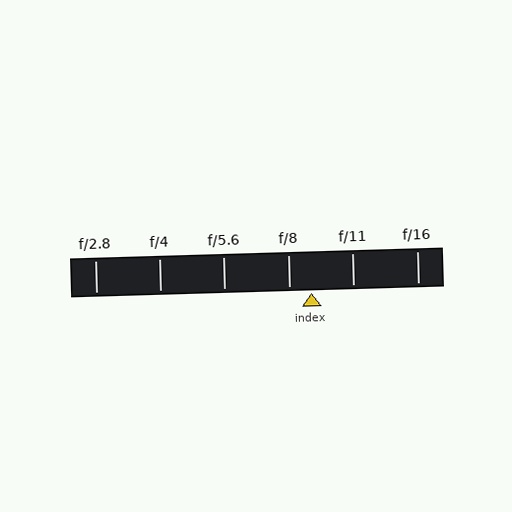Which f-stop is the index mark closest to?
The index mark is closest to f/8.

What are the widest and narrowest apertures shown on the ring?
The widest aperture shown is f/2.8 and the narrowest is f/16.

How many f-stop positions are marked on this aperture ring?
There are 6 f-stop positions marked.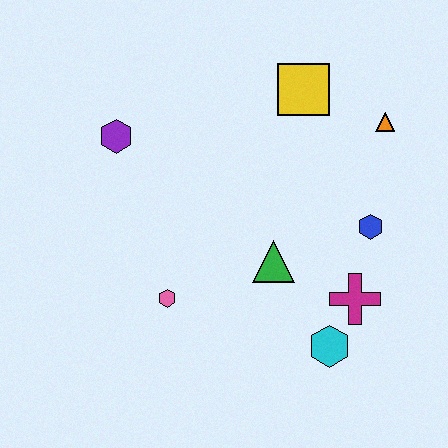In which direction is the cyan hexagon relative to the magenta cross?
The cyan hexagon is below the magenta cross.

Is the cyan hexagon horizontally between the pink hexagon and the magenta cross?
Yes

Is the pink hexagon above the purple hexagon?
No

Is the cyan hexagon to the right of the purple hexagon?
Yes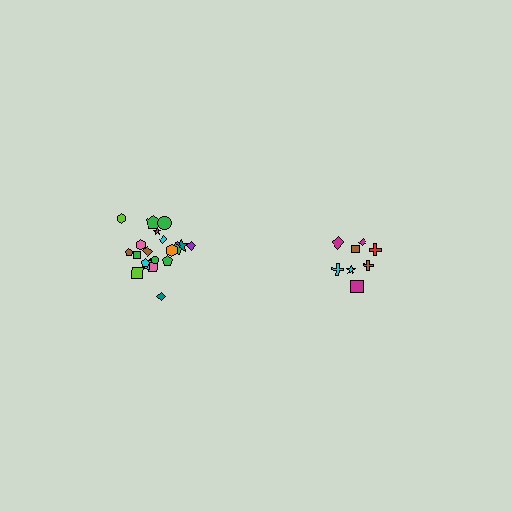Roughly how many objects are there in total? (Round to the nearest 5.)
Roughly 30 objects in total.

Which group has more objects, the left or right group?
The left group.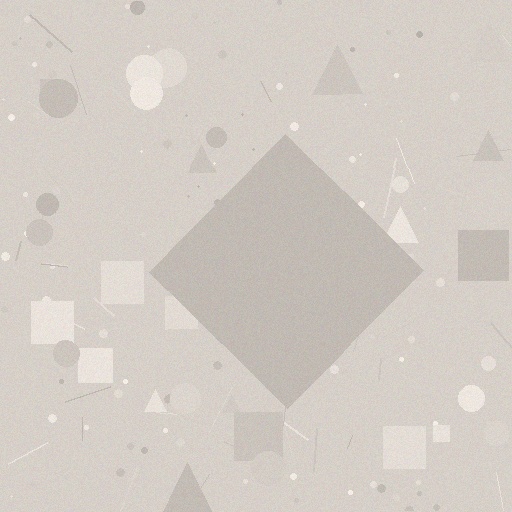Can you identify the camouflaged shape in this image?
The camouflaged shape is a diamond.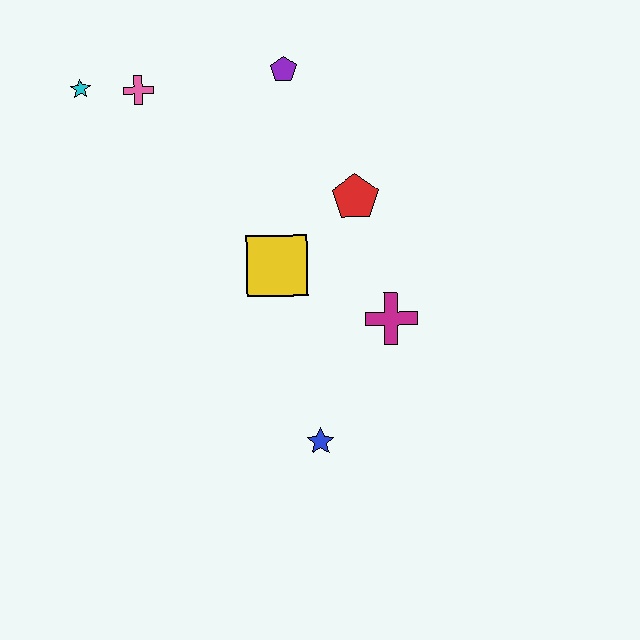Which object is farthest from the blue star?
The cyan star is farthest from the blue star.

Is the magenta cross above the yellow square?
No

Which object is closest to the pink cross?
The cyan star is closest to the pink cross.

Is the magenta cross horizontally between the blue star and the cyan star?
No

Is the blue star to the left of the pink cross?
No